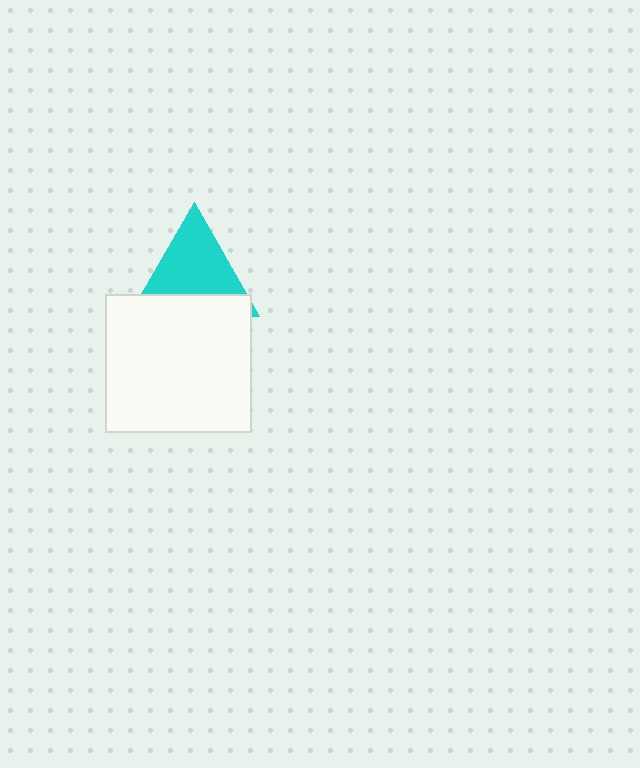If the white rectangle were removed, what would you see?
You would see the complete cyan triangle.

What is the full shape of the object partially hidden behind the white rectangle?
The partially hidden object is a cyan triangle.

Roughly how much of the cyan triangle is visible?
About half of it is visible (roughly 64%).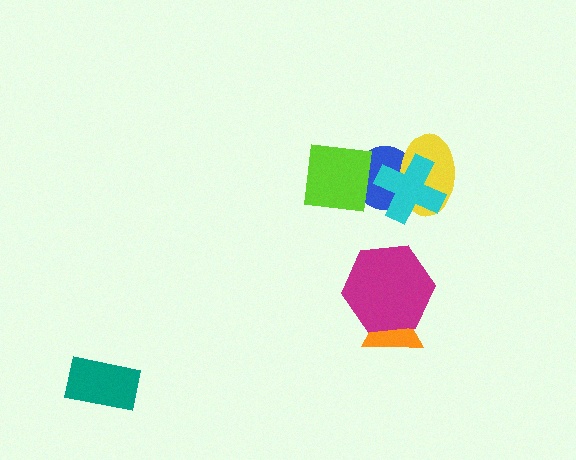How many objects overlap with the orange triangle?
1 object overlaps with the orange triangle.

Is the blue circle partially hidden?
Yes, it is partially covered by another shape.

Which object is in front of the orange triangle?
The magenta hexagon is in front of the orange triangle.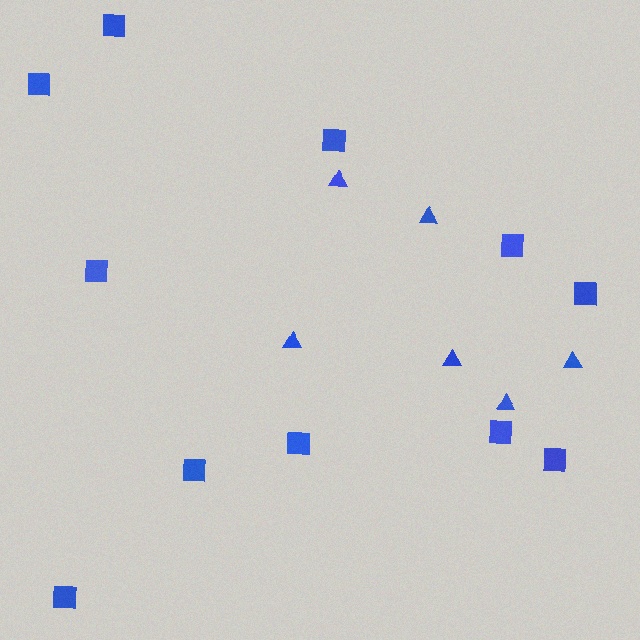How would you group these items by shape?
There are 2 groups: one group of triangles (6) and one group of squares (11).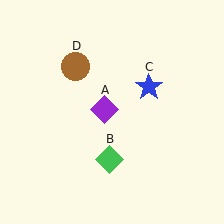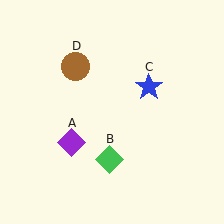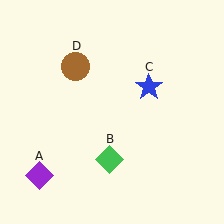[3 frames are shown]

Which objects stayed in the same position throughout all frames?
Green diamond (object B) and blue star (object C) and brown circle (object D) remained stationary.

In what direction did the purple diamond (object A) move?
The purple diamond (object A) moved down and to the left.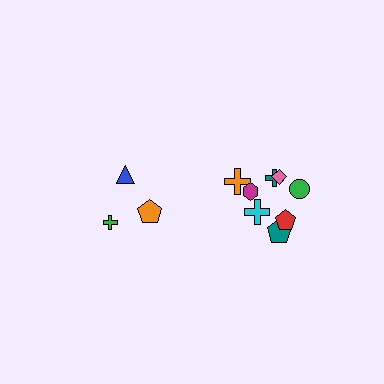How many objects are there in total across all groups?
There are 11 objects.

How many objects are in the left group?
There are 3 objects.